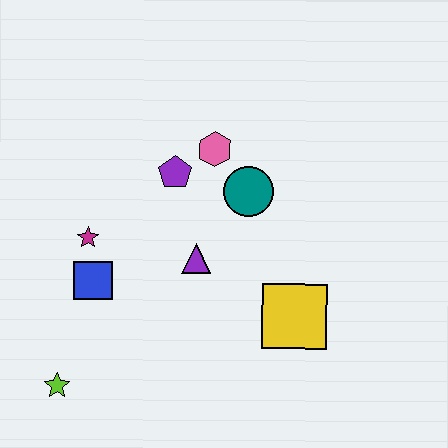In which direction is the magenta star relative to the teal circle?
The magenta star is to the left of the teal circle.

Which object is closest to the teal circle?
The pink hexagon is closest to the teal circle.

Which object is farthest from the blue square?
The yellow square is farthest from the blue square.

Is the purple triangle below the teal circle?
Yes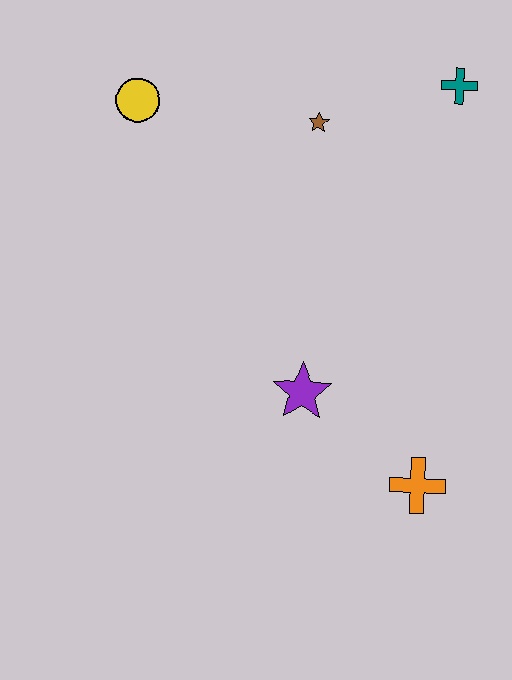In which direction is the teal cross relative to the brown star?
The teal cross is to the right of the brown star.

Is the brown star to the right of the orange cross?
No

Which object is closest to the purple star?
The orange cross is closest to the purple star.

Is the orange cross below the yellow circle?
Yes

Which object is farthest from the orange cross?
The yellow circle is farthest from the orange cross.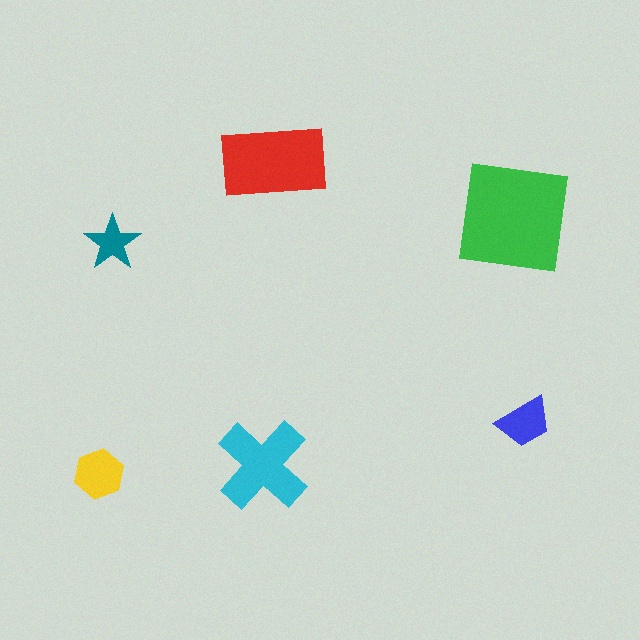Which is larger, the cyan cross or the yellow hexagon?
The cyan cross.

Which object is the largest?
The green square.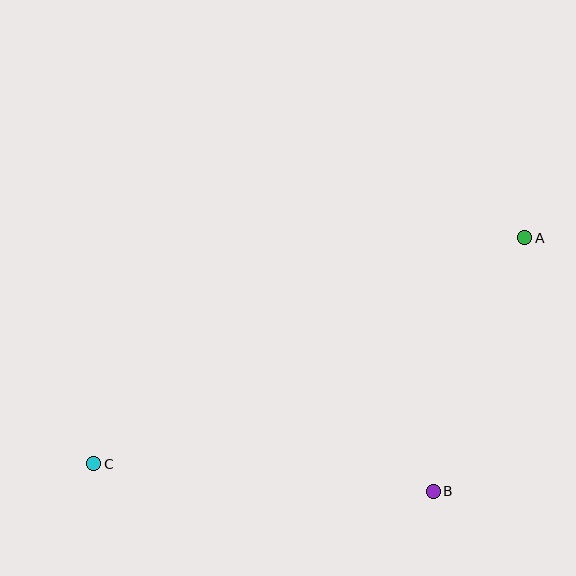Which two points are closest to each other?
Points A and B are closest to each other.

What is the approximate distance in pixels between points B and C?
The distance between B and C is approximately 340 pixels.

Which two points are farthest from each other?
Points A and C are farthest from each other.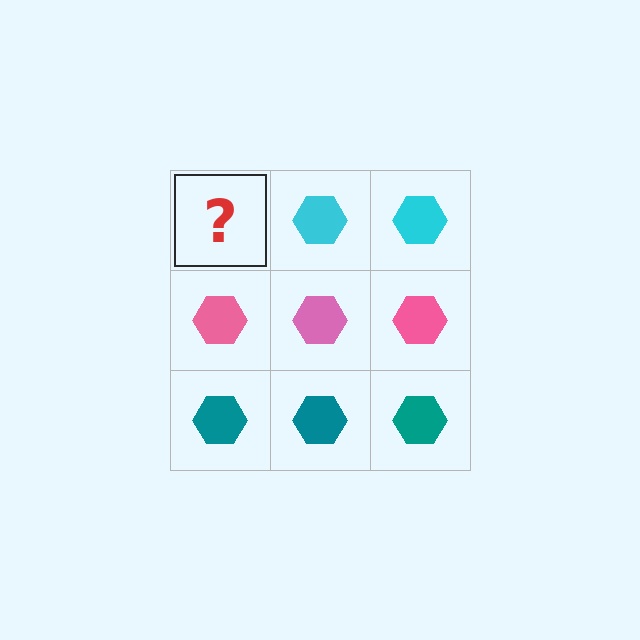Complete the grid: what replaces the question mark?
The question mark should be replaced with a cyan hexagon.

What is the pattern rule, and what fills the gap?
The rule is that each row has a consistent color. The gap should be filled with a cyan hexagon.